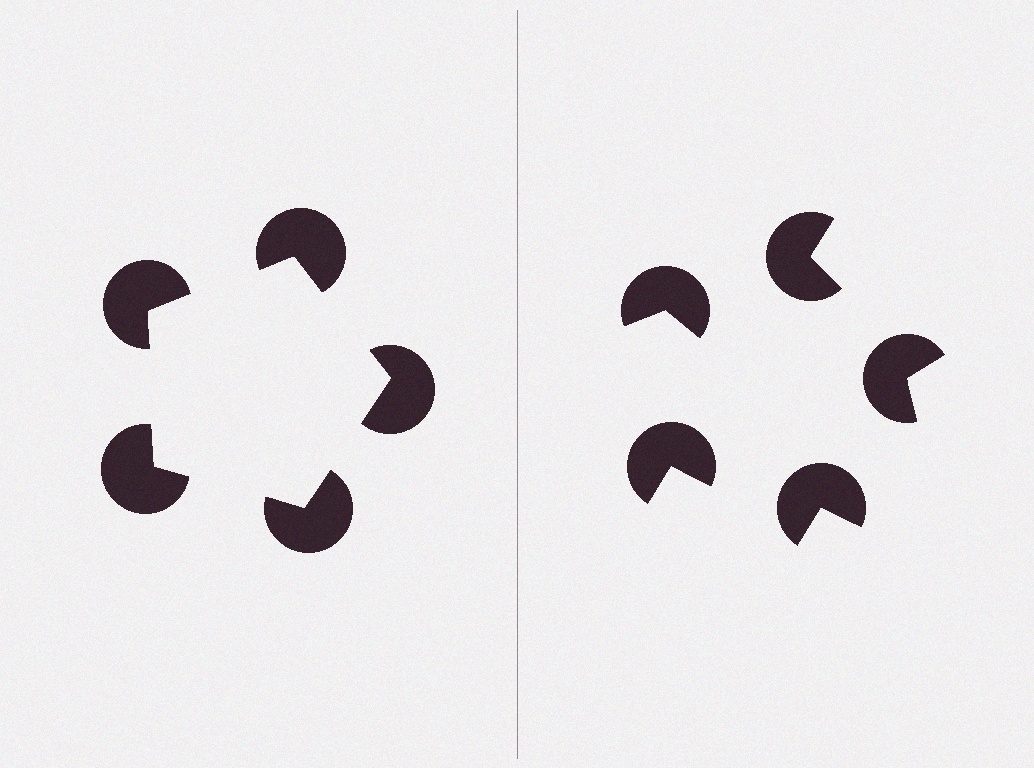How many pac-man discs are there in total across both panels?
10 — 5 on each side.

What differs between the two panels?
The pac-man discs are positioned identically on both sides; only the wedge orientations differ. On the left they align to a pentagon; on the right they are misaligned.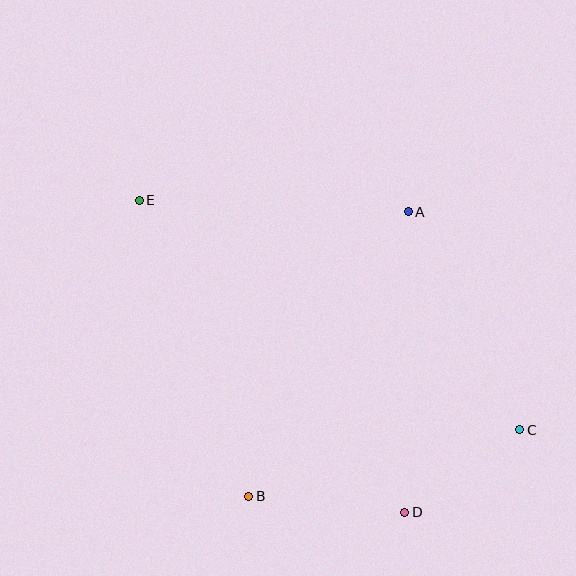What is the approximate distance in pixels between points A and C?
The distance between A and C is approximately 245 pixels.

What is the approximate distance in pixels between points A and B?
The distance between A and B is approximately 326 pixels.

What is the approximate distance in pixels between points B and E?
The distance between B and E is approximately 316 pixels.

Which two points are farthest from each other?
Points C and E are farthest from each other.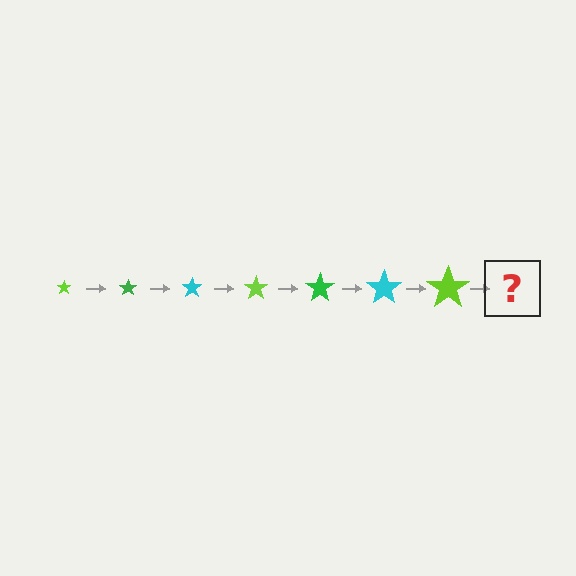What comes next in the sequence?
The next element should be a green star, larger than the previous one.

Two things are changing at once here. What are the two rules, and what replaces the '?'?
The two rules are that the star grows larger each step and the color cycles through lime, green, and cyan. The '?' should be a green star, larger than the previous one.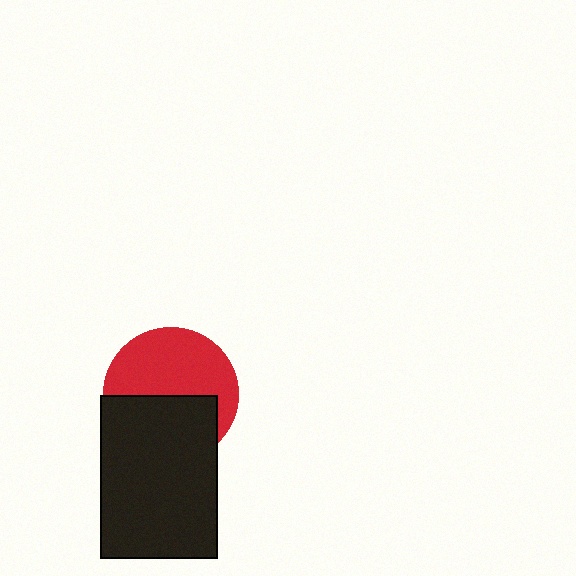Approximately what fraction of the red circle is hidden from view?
Roughly 44% of the red circle is hidden behind the black rectangle.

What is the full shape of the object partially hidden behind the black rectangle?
The partially hidden object is a red circle.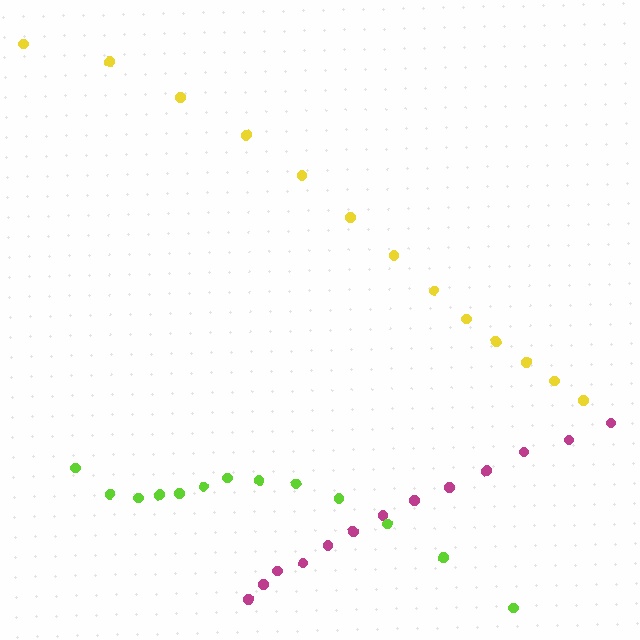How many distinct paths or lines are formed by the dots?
There are 3 distinct paths.